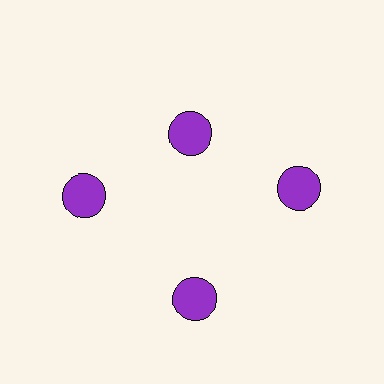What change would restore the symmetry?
The symmetry would be restored by moving it outward, back onto the ring so that all 4 circles sit at equal angles and equal distance from the center.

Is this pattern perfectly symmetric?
No. The 4 purple circles are arranged in a ring, but one element near the 12 o'clock position is pulled inward toward the center, breaking the 4-fold rotational symmetry.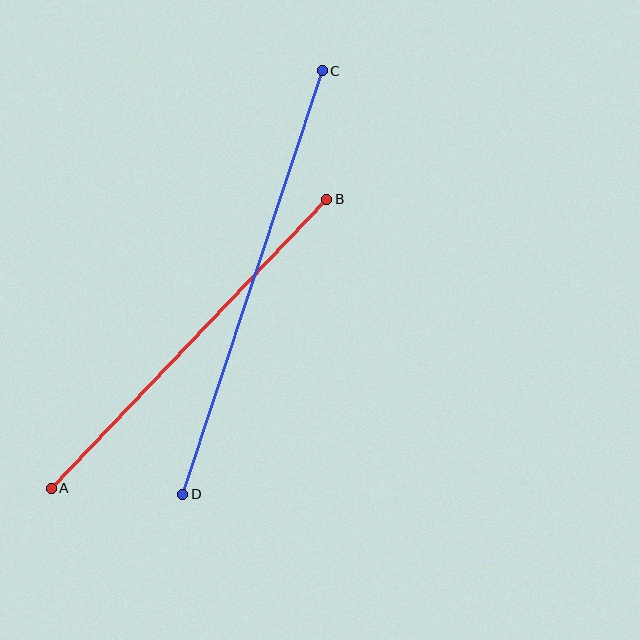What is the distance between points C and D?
The distance is approximately 446 pixels.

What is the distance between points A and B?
The distance is approximately 399 pixels.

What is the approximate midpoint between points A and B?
The midpoint is at approximately (189, 344) pixels.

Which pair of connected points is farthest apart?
Points C and D are farthest apart.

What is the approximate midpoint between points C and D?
The midpoint is at approximately (252, 283) pixels.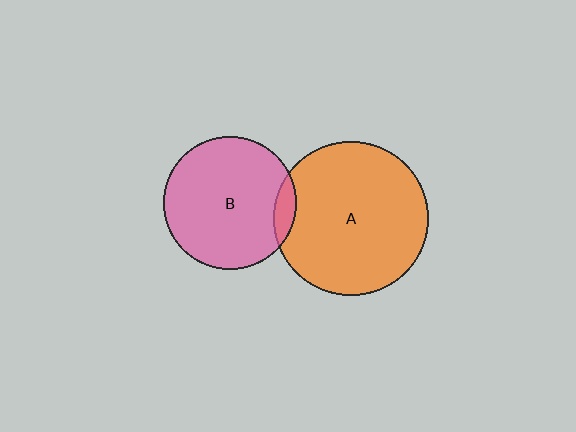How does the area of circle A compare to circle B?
Approximately 1.3 times.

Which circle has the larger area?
Circle A (orange).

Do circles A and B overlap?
Yes.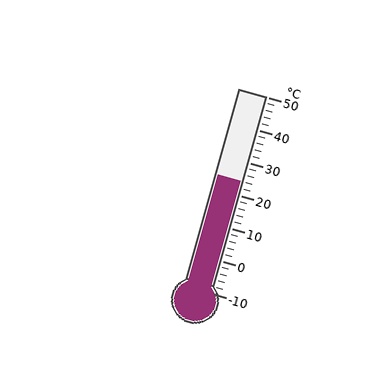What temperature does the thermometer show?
The thermometer shows approximately 24°C.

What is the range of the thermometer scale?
The thermometer scale ranges from -10°C to 50°C.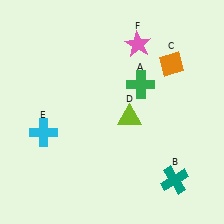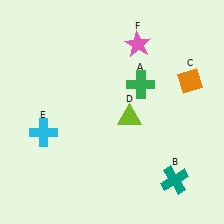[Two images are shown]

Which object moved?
The orange diamond (C) moved right.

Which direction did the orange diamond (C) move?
The orange diamond (C) moved right.